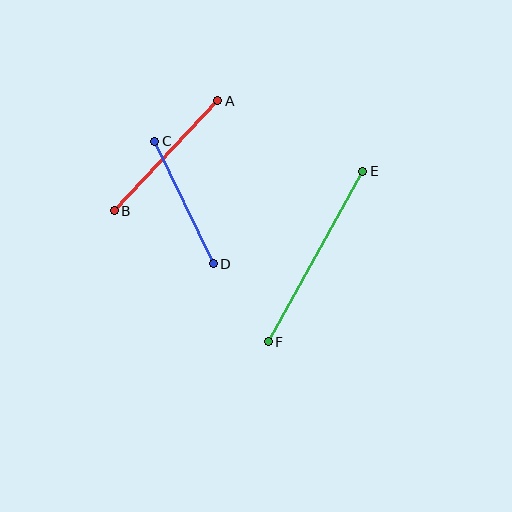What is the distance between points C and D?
The distance is approximately 136 pixels.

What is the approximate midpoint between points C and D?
The midpoint is at approximately (184, 203) pixels.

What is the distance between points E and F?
The distance is approximately 195 pixels.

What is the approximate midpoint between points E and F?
The midpoint is at approximately (316, 257) pixels.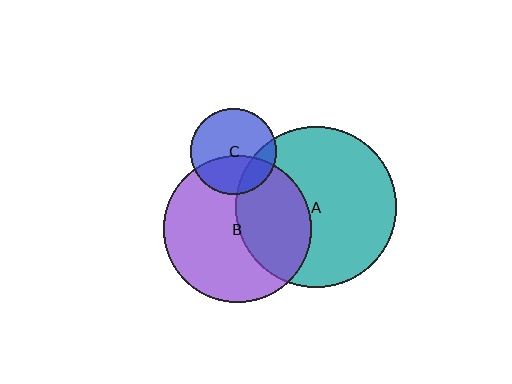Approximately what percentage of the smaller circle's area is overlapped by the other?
Approximately 40%.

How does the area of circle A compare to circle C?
Approximately 3.5 times.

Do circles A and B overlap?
Yes.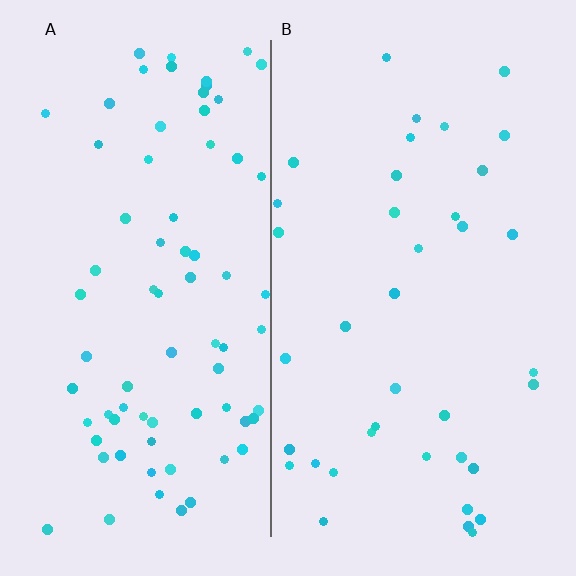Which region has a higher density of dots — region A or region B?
A (the left).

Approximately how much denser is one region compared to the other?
Approximately 2.0× — region A over region B.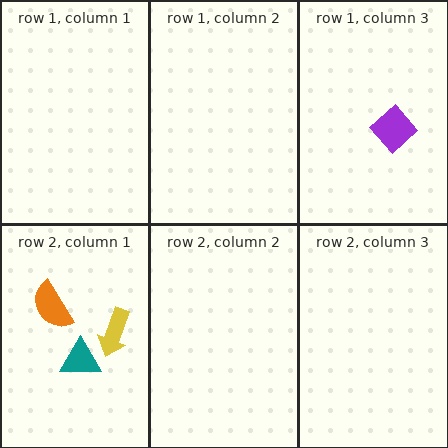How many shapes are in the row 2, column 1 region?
3.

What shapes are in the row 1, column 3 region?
The purple diamond.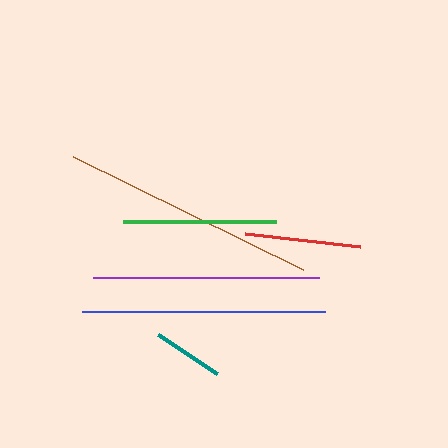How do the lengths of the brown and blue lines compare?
The brown and blue lines are approximately the same length.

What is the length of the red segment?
The red segment is approximately 117 pixels long.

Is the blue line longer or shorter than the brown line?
The brown line is longer than the blue line.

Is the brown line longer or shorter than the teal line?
The brown line is longer than the teal line.